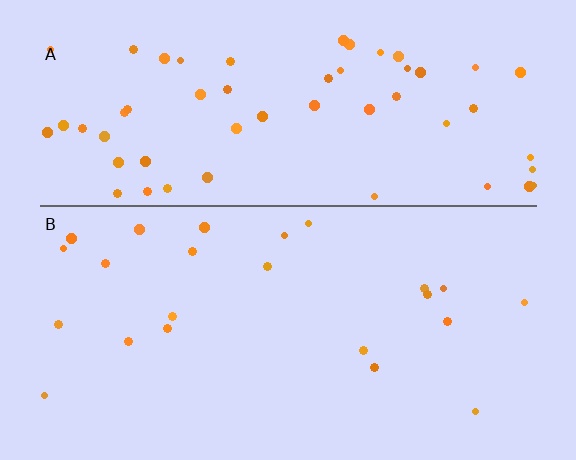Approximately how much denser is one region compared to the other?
Approximately 2.5× — region A over region B.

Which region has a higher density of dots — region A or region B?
A (the top).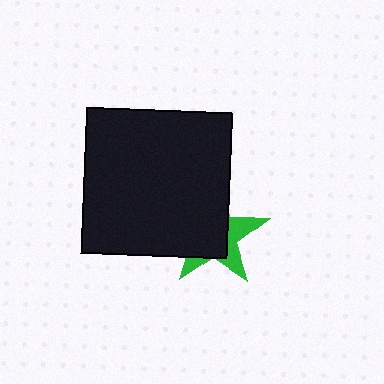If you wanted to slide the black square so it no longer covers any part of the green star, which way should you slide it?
Slide it toward the upper-left — that is the most direct way to separate the two shapes.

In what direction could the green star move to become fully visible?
The green star could move toward the lower-right. That would shift it out from behind the black square entirely.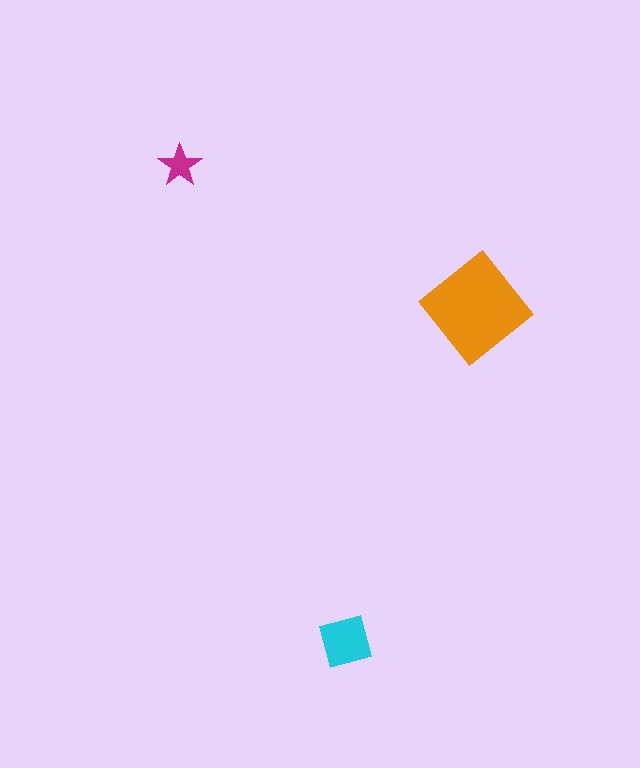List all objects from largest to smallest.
The orange diamond, the cyan square, the magenta star.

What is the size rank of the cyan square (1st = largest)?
2nd.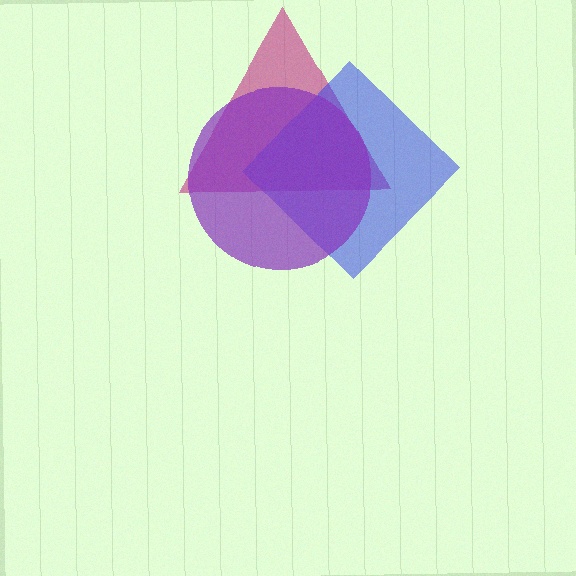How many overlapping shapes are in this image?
There are 3 overlapping shapes in the image.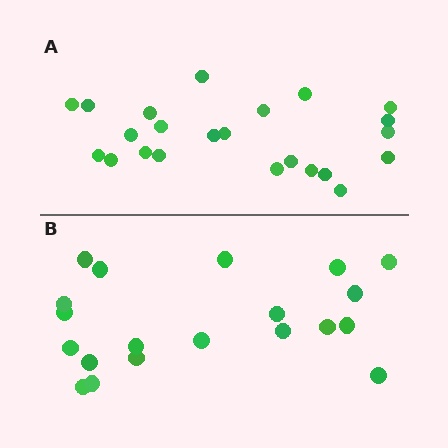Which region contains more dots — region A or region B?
Region A (the top region) has more dots.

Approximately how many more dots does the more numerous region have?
Region A has just a few more — roughly 2 or 3 more dots than region B.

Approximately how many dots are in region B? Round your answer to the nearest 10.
About 20 dots.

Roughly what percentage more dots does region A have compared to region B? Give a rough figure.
About 15% more.